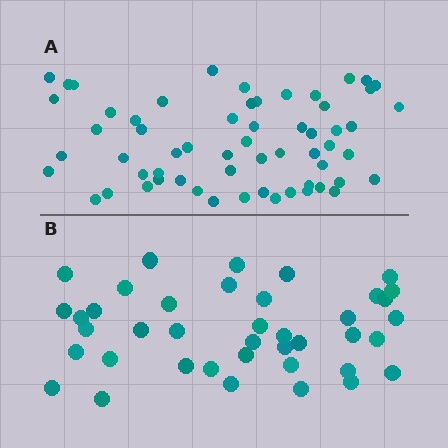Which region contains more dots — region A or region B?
Region A (the top region) has more dots.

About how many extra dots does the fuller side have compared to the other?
Region A has approximately 20 more dots than region B.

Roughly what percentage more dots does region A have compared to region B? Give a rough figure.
About 50% more.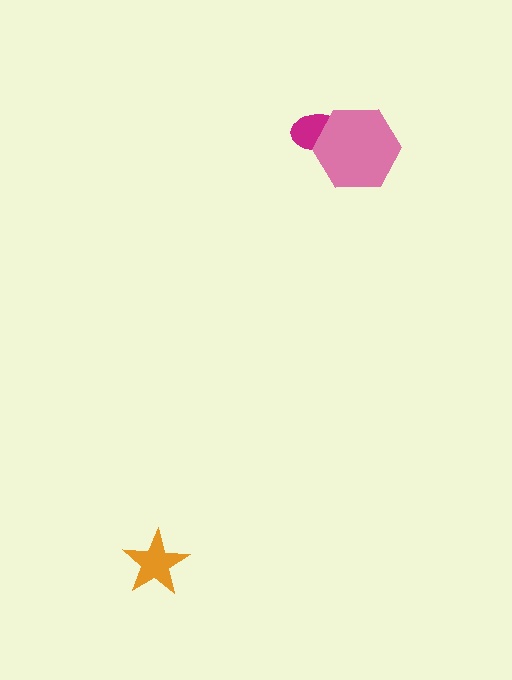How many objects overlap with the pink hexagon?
1 object overlaps with the pink hexagon.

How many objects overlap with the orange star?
0 objects overlap with the orange star.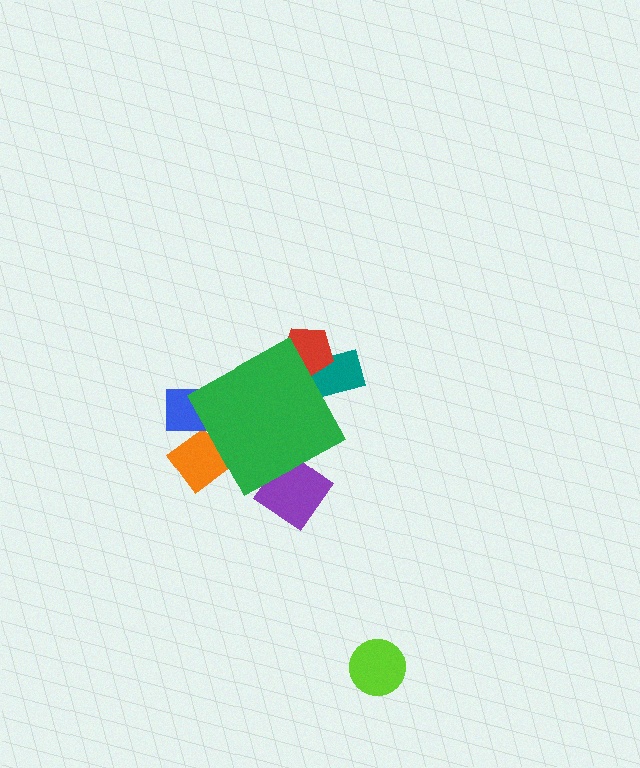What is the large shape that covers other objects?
A green diamond.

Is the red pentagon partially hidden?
Yes, the red pentagon is partially hidden behind the green diamond.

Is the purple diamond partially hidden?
Yes, the purple diamond is partially hidden behind the green diamond.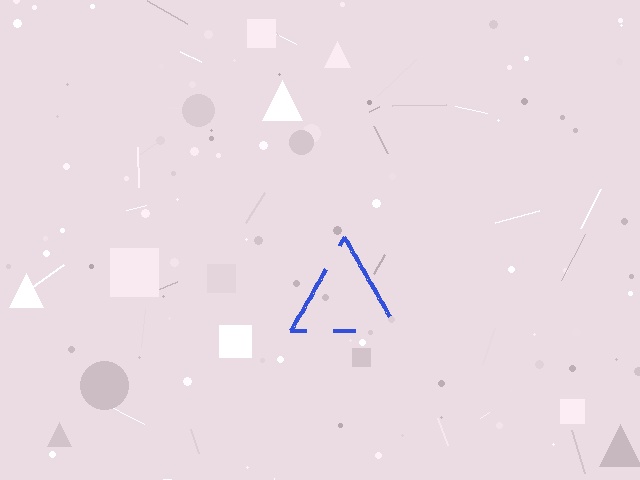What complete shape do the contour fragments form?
The contour fragments form a triangle.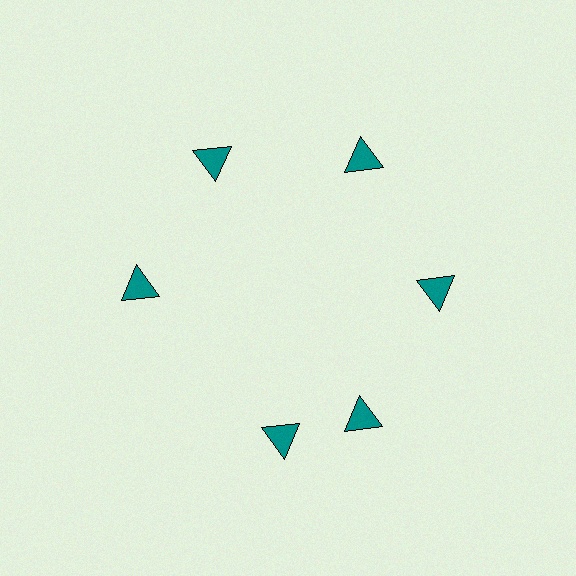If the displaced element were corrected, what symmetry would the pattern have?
It would have 6-fold rotational symmetry — the pattern would map onto itself every 60 degrees.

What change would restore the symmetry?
The symmetry would be restored by rotating it back into even spacing with its neighbors so that all 6 triangles sit at equal angles and equal distance from the center.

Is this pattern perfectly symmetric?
No. The 6 teal triangles are arranged in a ring, but one element near the 7 o'clock position is rotated out of alignment along the ring, breaking the 6-fold rotational symmetry.